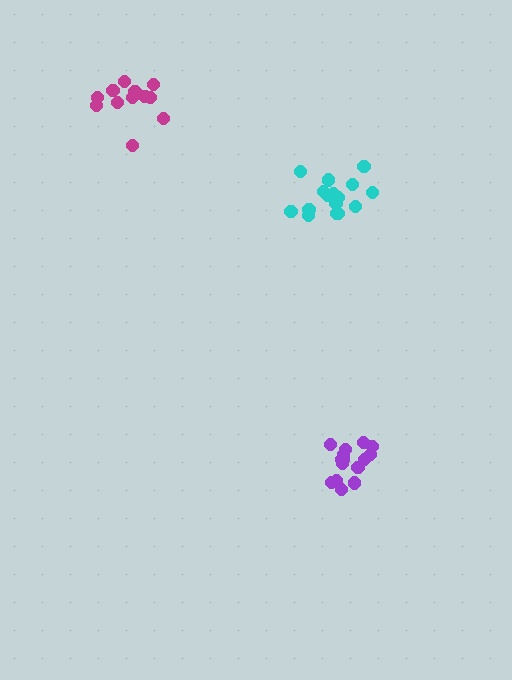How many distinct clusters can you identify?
There are 3 distinct clusters.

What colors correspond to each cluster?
The clusters are colored: cyan, magenta, purple.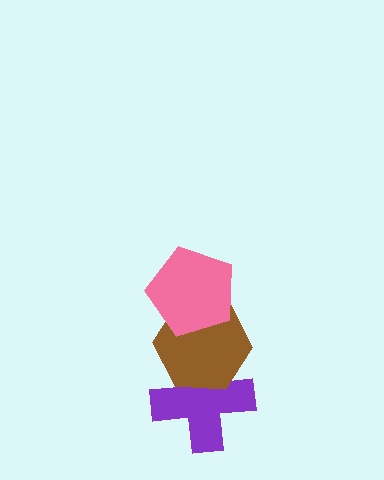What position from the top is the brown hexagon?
The brown hexagon is 2nd from the top.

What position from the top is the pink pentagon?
The pink pentagon is 1st from the top.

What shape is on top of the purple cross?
The brown hexagon is on top of the purple cross.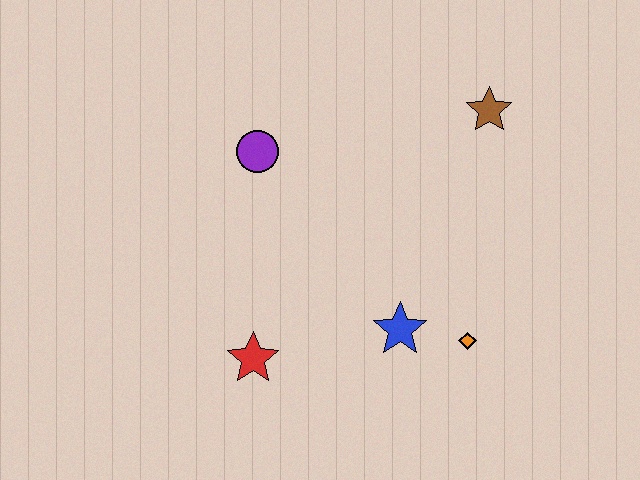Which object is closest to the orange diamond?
The blue star is closest to the orange diamond.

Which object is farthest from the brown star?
The red star is farthest from the brown star.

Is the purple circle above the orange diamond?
Yes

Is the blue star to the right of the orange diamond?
No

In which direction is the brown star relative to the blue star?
The brown star is above the blue star.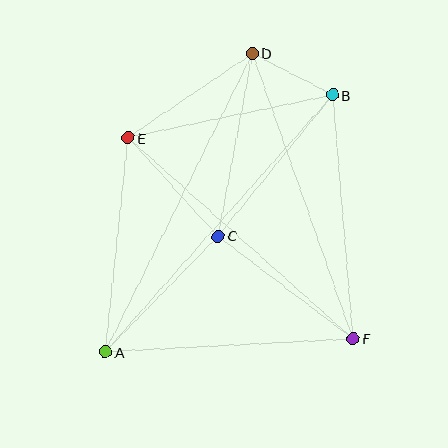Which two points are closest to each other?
Points B and D are closest to each other.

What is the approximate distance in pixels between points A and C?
The distance between A and C is approximately 162 pixels.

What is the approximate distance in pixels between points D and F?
The distance between D and F is approximately 303 pixels.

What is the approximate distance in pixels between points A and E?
The distance between A and E is approximately 216 pixels.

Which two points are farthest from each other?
Points A and B are farthest from each other.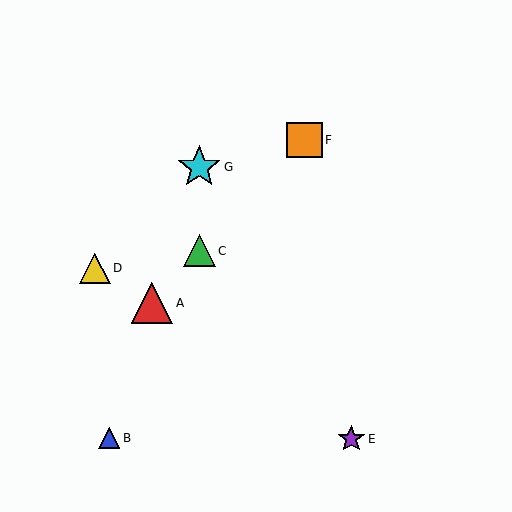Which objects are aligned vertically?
Objects C, G are aligned vertically.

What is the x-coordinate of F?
Object F is at x≈304.